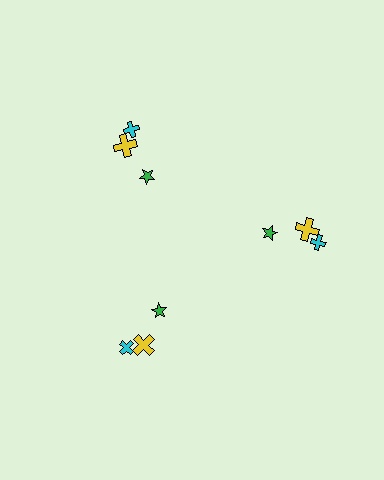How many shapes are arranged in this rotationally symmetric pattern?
There are 9 shapes, arranged in 3 groups of 3.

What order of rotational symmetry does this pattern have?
This pattern has 3-fold rotational symmetry.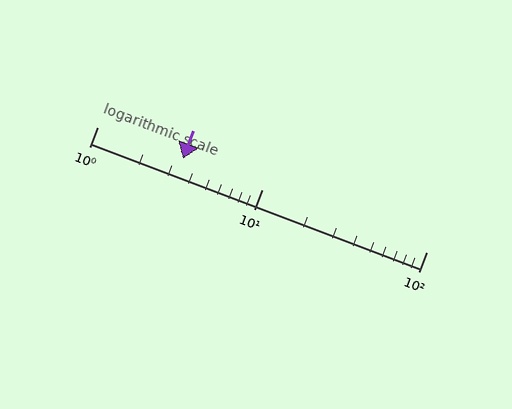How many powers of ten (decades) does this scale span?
The scale spans 2 decades, from 1 to 100.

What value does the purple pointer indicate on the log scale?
The pointer indicates approximately 3.3.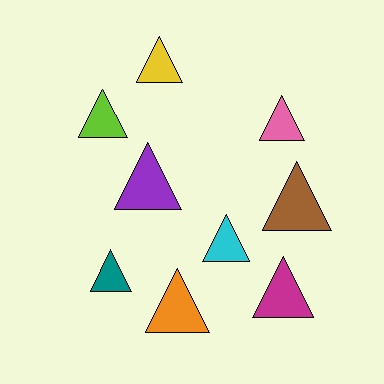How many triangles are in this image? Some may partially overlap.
There are 9 triangles.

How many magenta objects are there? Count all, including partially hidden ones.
There is 1 magenta object.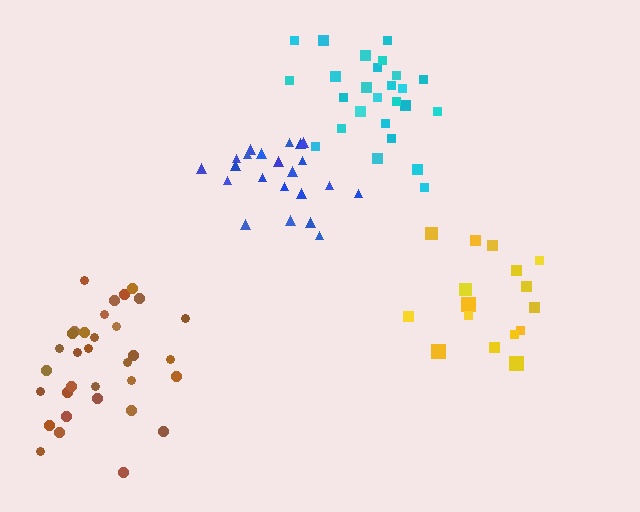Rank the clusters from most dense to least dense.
blue, cyan, yellow, brown.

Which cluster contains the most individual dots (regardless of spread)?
Brown (33).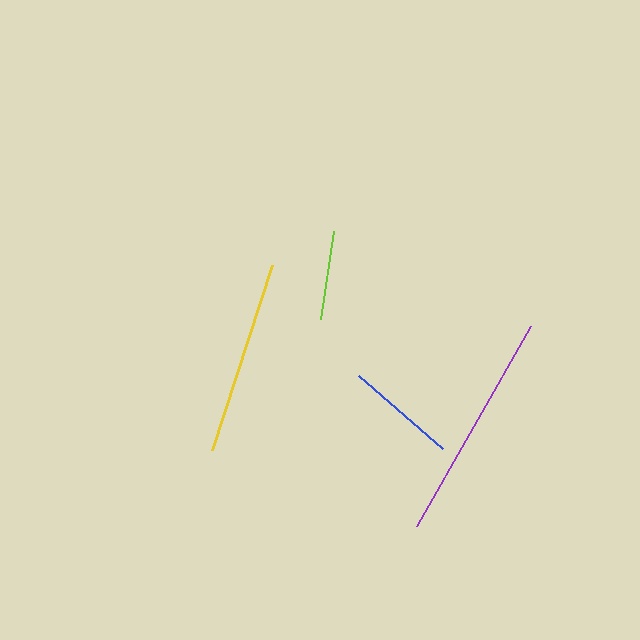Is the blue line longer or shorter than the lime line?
The blue line is longer than the lime line.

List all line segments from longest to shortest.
From longest to shortest: purple, yellow, blue, lime.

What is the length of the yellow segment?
The yellow segment is approximately 195 pixels long.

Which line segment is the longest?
The purple line is the longest at approximately 230 pixels.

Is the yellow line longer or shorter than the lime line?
The yellow line is longer than the lime line.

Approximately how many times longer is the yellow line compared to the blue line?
The yellow line is approximately 1.8 times the length of the blue line.